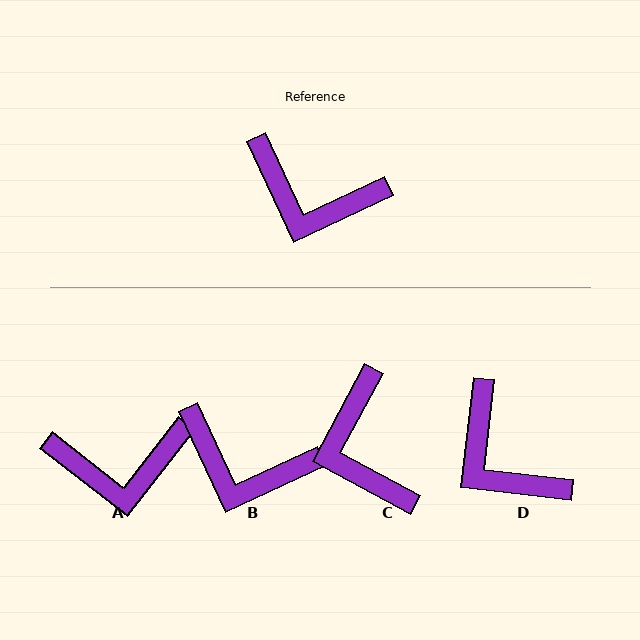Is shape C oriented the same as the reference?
No, it is off by about 53 degrees.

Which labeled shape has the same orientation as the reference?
B.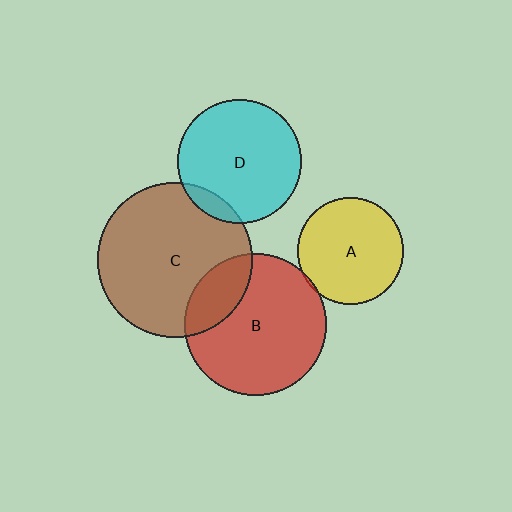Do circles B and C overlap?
Yes.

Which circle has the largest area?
Circle C (brown).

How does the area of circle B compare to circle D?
Approximately 1.3 times.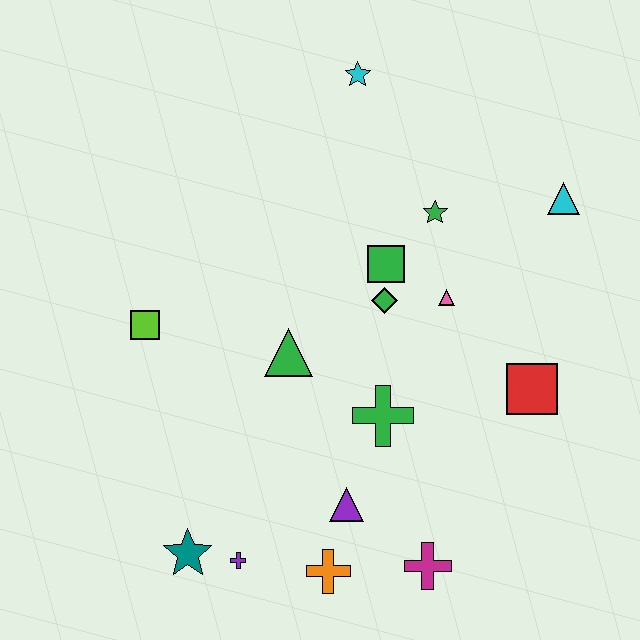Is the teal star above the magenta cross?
Yes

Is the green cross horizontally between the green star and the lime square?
Yes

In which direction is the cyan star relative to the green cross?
The cyan star is above the green cross.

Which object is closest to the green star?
The green square is closest to the green star.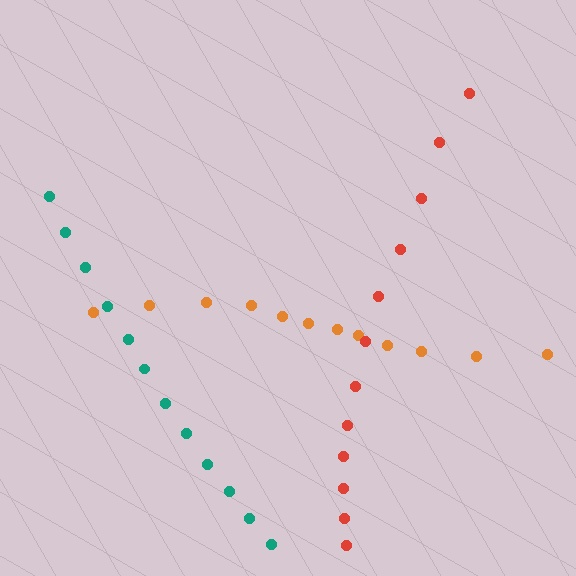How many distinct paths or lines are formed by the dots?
There are 3 distinct paths.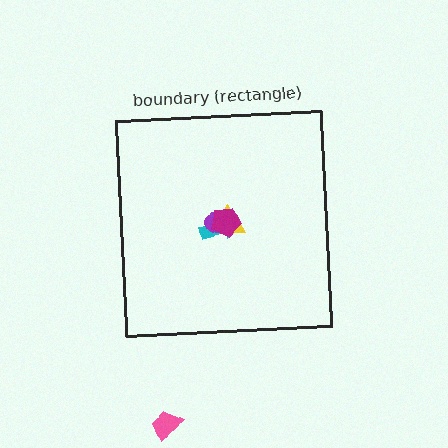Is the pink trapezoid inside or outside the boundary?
Outside.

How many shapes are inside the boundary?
4 inside, 1 outside.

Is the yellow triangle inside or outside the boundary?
Inside.